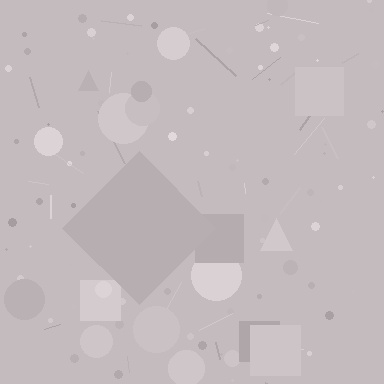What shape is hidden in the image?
A diamond is hidden in the image.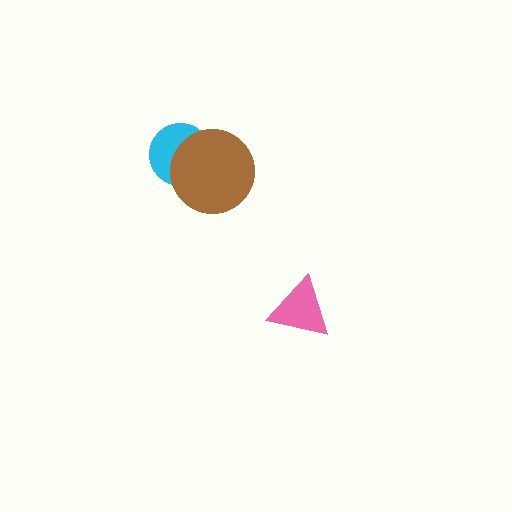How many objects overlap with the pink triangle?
0 objects overlap with the pink triangle.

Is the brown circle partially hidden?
No, no other shape covers it.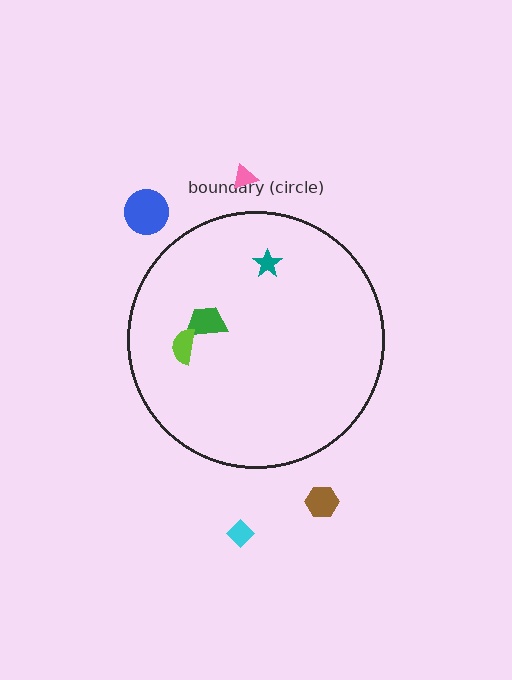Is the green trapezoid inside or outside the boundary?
Inside.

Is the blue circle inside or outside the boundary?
Outside.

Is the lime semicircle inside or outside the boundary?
Inside.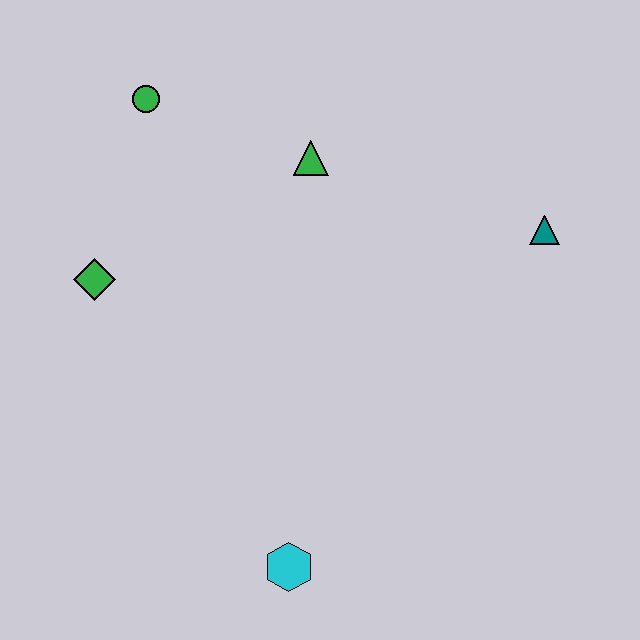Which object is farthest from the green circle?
The cyan hexagon is farthest from the green circle.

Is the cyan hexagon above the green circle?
No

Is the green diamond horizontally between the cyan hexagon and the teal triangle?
No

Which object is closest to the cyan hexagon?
The green diamond is closest to the cyan hexagon.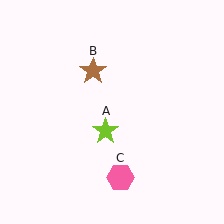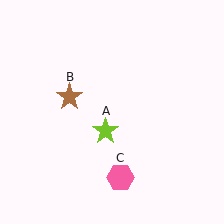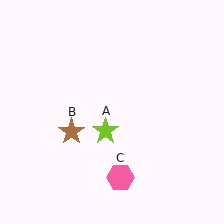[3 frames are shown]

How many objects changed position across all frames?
1 object changed position: brown star (object B).